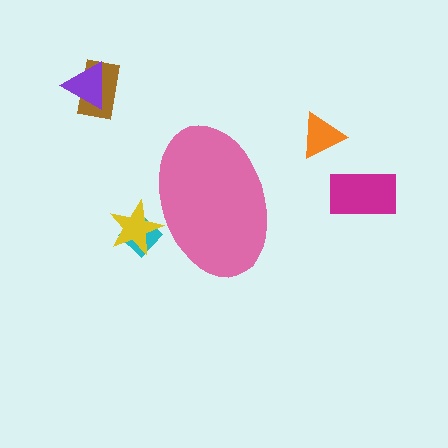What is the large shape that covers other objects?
A pink ellipse.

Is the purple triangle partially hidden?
No, the purple triangle is fully visible.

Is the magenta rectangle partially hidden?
No, the magenta rectangle is fully visible.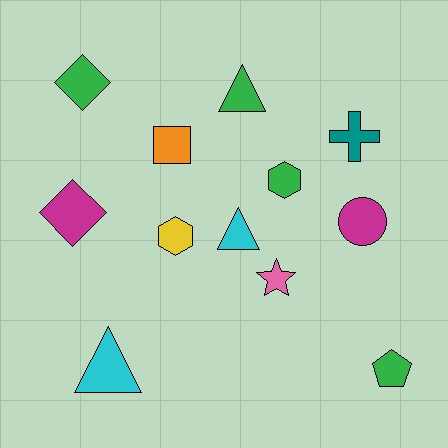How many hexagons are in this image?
There are 2 hexagons.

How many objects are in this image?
There are 12 objects.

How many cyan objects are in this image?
There are 2 cyan objects.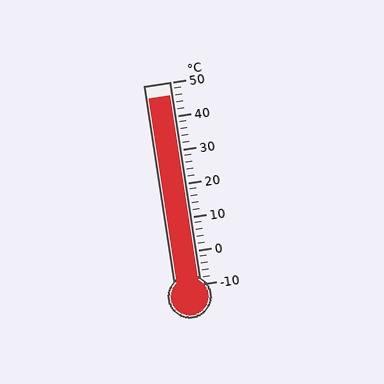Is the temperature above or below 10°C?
The temperature is above 10°C.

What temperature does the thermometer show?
The thermometer shows approximately 46°C.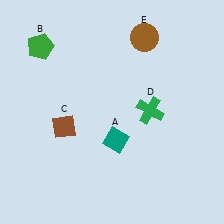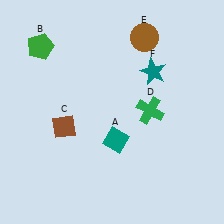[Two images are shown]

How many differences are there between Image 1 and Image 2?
There is 1 difference between the two images.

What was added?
A teal star (F) was added in Image 2.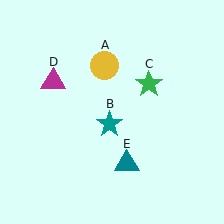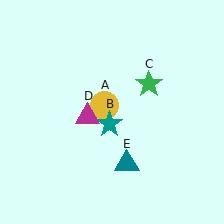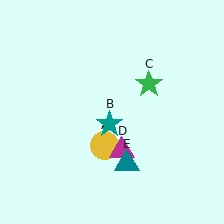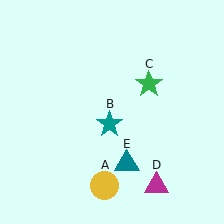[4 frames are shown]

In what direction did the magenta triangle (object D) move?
The magenta triangle (object D) moved down and to the right.